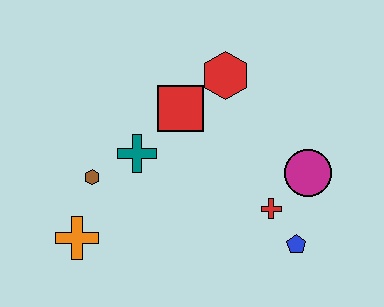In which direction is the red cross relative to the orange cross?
The red cross is to the right of the orange cross.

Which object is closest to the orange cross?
The brown hexagon is closest to the orange cross.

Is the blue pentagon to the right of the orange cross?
Yes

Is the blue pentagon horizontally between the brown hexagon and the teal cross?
No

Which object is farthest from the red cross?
The orange cross is farthest from the red cross.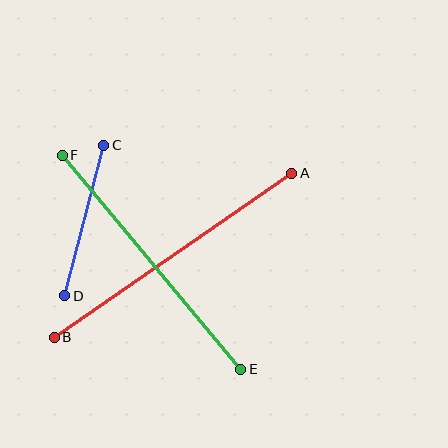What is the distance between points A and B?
The distance is approximately 289 pixels.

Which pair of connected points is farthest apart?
Points A and B are farthest apart.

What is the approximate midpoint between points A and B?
The midpoint is at approximately (173, 255) pixels.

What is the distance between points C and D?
The distance is approximately 156 pixels.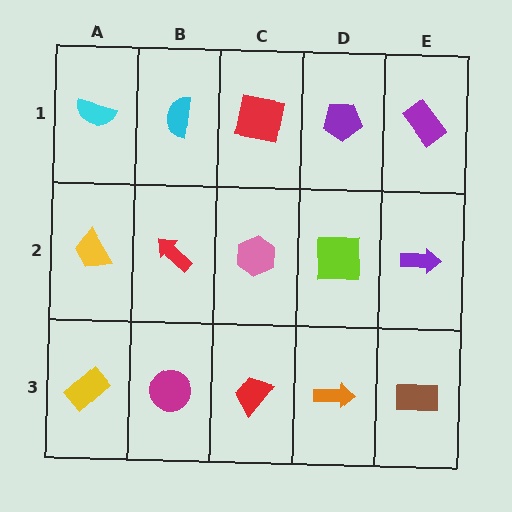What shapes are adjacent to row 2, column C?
A red square (row 1, column C), a red trapezoid (row 3, column C), a red arrow (row 2, column B), a lime square (row 2, column D).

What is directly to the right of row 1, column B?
A red square.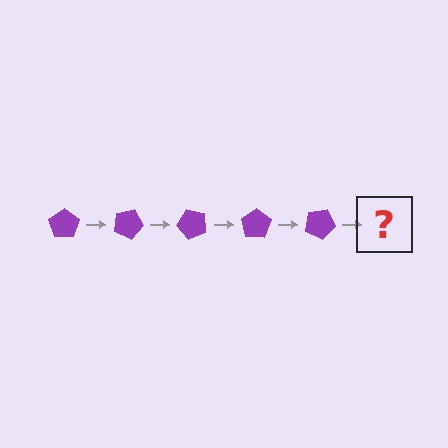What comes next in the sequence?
The next element should be a purple pentagon rotated 125 degrees.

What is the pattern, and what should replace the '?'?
The pattern is that the pentagon rotates 25 degrees each step. The '?' should be a purple pentagon rotated 125 degrees.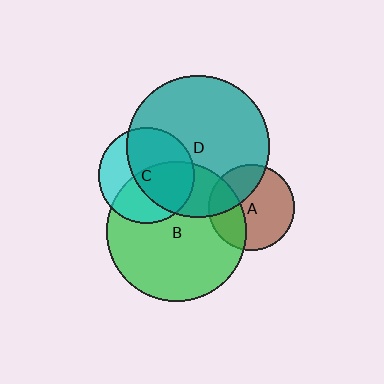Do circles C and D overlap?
Yes.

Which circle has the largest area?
Circle D (teal).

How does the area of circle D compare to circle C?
Approximately 2.2 times.